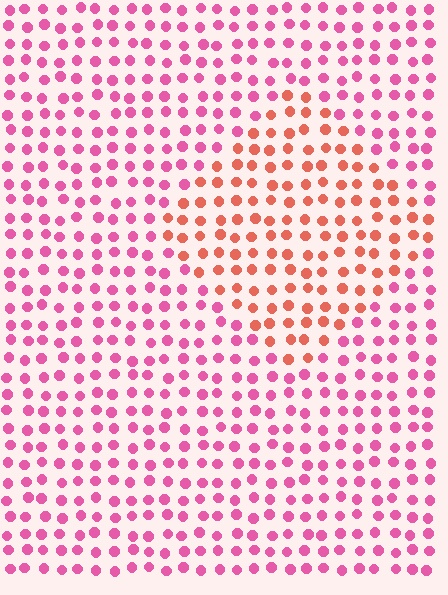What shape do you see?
I see a diamond.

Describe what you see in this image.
The image is filled with small pink elements in a uniform arrangement. A diamond-shaped region is visible where the elements are tinted to a slightly different hue, forming a subtle color boundary.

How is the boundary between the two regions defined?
The boundary is defined purely by a slight shift in hue (about 40 degrees). Spacing, size, and orientation are identical on both sides.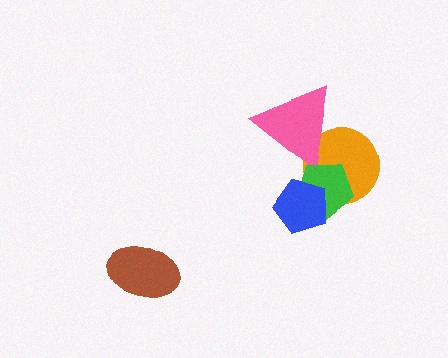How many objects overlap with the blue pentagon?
2 objects overlap with the blue pentagon.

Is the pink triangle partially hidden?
Yes, it is partially covered by another shape.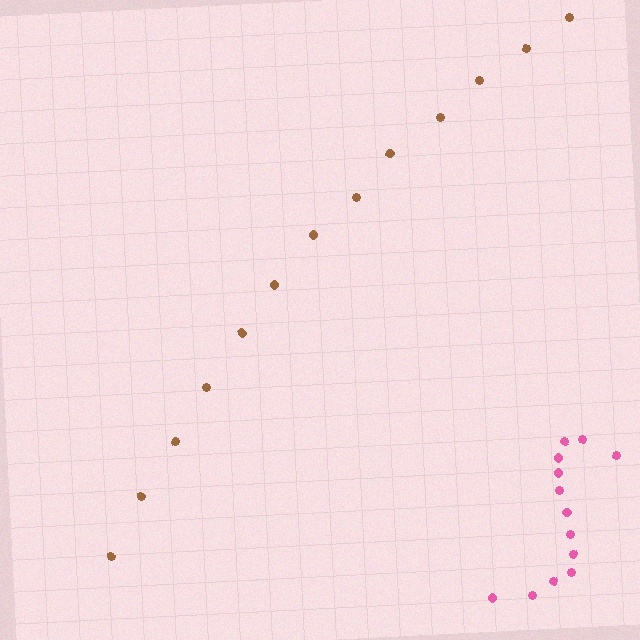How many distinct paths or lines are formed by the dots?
There are 2 distinct paths.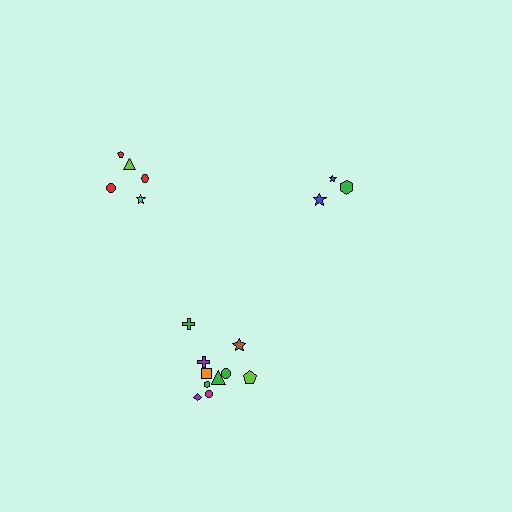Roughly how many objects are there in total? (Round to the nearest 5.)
Roughly 20 objects in total.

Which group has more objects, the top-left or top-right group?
The top-left group.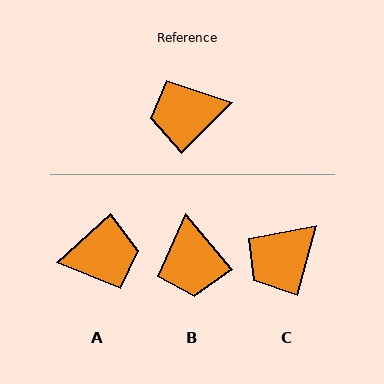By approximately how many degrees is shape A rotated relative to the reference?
Approximately 177 degrees counter-clockwise.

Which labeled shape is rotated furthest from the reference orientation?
A, about 177 degrees away.